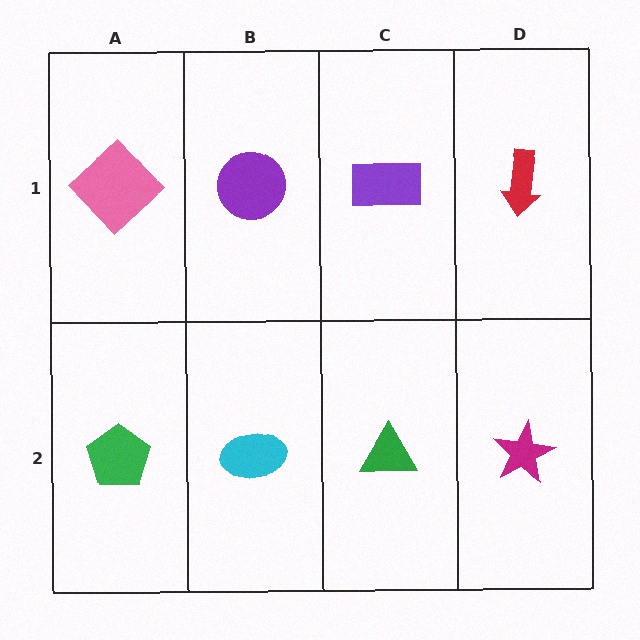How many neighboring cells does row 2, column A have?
2.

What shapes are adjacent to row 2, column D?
A red arrow (row 1, column D), a green triangle (row 2, column C).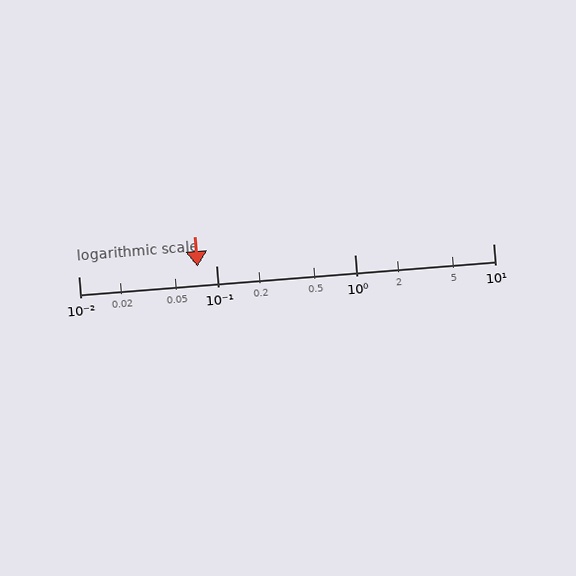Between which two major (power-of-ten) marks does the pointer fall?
The pointer is between 0.01 and 0.1.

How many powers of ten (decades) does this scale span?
The scale spans 3 decades, from 0.01 to 10.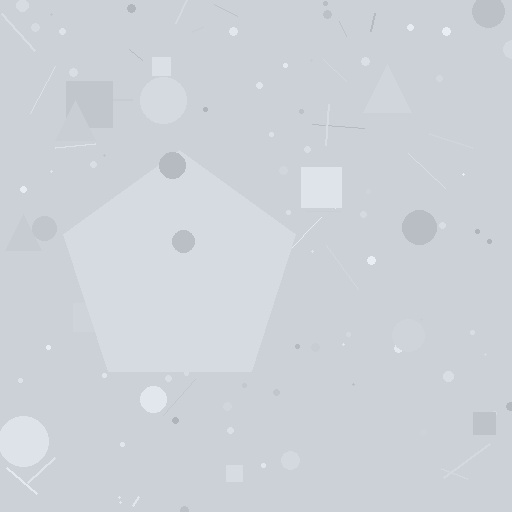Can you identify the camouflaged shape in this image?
The camouflaged shape is a pentagon.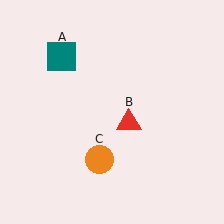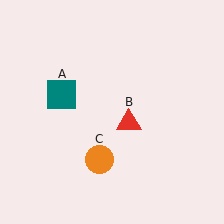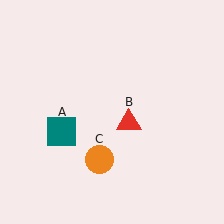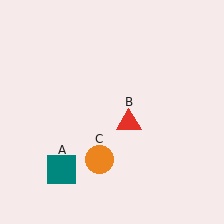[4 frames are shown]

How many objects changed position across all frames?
1 object changed position: teal square (object A).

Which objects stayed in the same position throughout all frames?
Red triangle (object B) and orange circle (object C) remained stationary.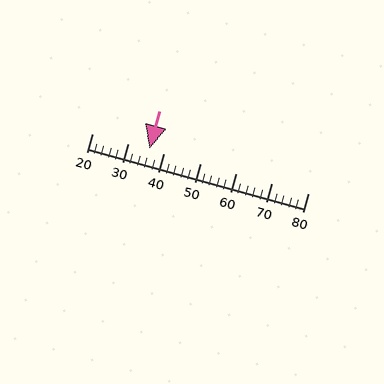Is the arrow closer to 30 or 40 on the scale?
The arrow is closer to 40.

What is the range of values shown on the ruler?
The ruler shows values from 20 to 80.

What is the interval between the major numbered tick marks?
The major tick marks are spaced 10 units apart.